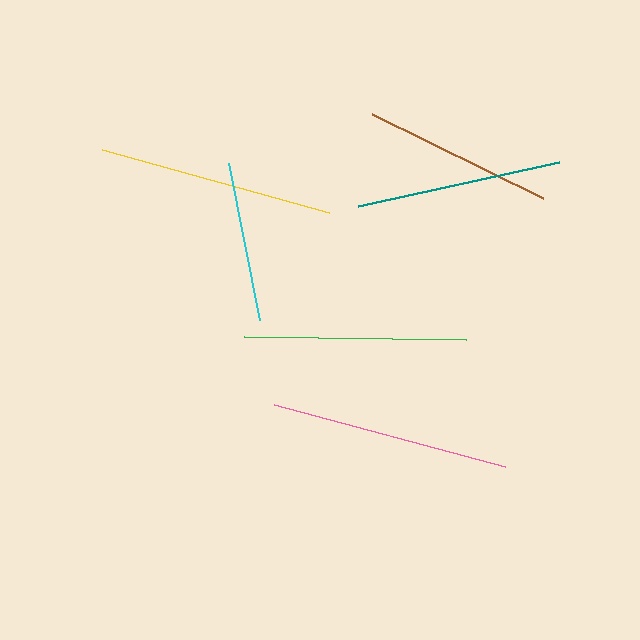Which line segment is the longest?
The pink line is the longest at approximately 240 pixels.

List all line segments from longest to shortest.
From longest to shortest: pink, yellow, green, teal, brown, cyan.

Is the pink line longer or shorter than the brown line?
The pink line is longer than the brown line.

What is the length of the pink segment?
The pink segment is approximately 240 pixels long.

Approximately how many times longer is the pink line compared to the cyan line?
The pink line is approximately 1.5 times the length of the cyan line.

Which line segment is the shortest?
The cyan line is the shortest at approximately 159 pixels.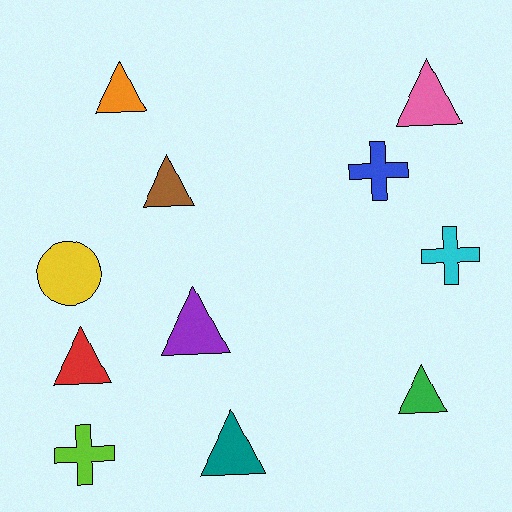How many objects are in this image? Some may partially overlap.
There are 11 objects.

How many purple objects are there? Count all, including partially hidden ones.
There is 1 purple object.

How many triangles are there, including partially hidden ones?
There are 7 triangles.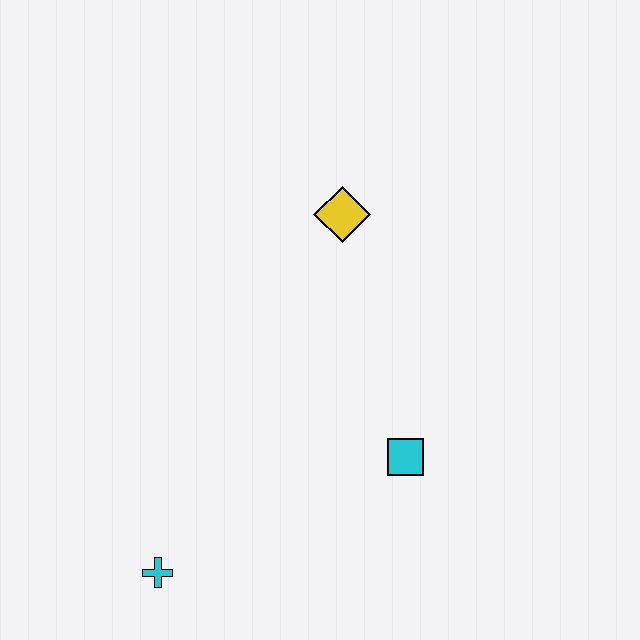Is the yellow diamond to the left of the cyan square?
Yes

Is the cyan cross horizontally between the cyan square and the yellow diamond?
No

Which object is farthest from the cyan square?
The cyan cross is farthest from the cyan square.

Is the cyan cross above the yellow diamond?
No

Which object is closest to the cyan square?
The yellow diamond is closest to the cyan square.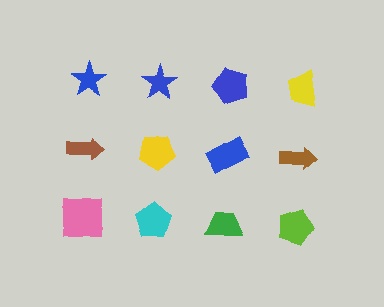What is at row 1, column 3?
A blue pentagon.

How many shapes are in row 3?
4 shapes.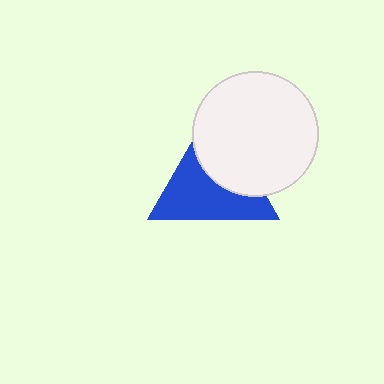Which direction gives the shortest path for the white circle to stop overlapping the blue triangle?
Moving toward the upper-right gives the shortest separation.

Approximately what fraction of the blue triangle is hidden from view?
Roughly 42% of the blue triangle is hidden behind the white circle.